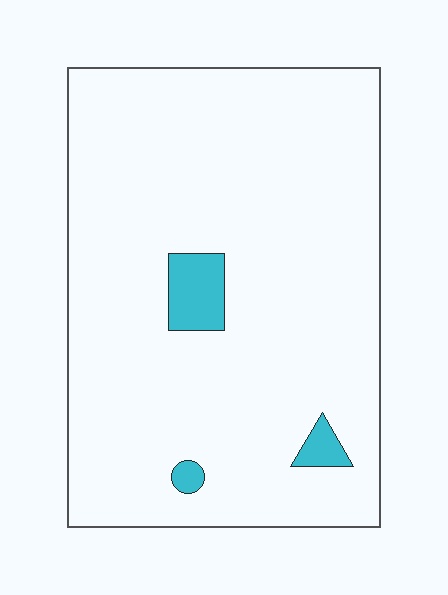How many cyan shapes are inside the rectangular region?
3.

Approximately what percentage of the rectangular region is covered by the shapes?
Approximately 5%.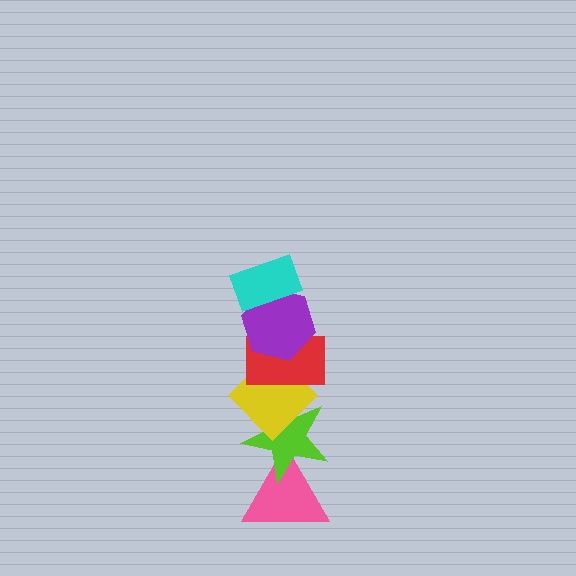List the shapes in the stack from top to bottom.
From top to bottom: the cyan rectangle, the purple hexagon, the red rectangle, the yellow diamond, the lime star, the pink triangle.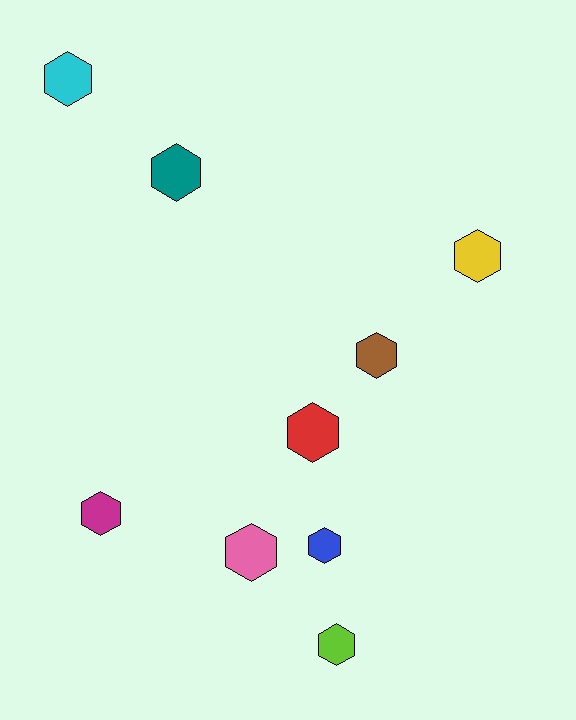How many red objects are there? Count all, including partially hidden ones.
There is 1 red object.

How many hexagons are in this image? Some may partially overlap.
There are 9 hexagons.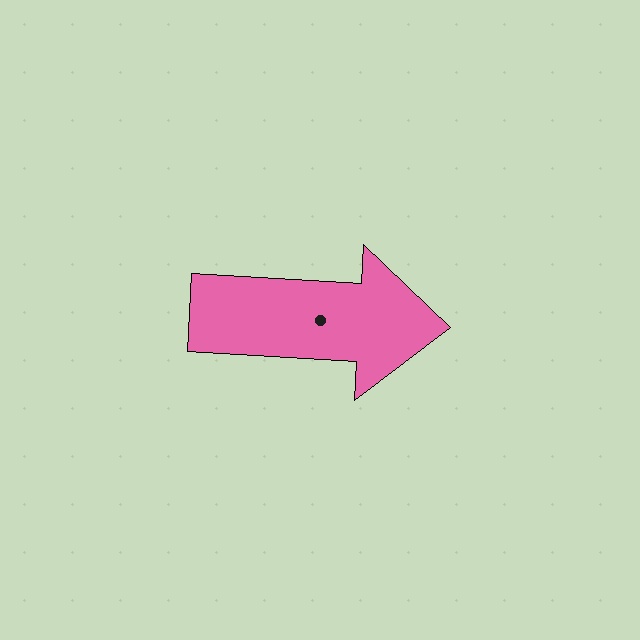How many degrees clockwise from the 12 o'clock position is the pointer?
Approximately 93 degrees.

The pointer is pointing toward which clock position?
Roughly 3 o'clock.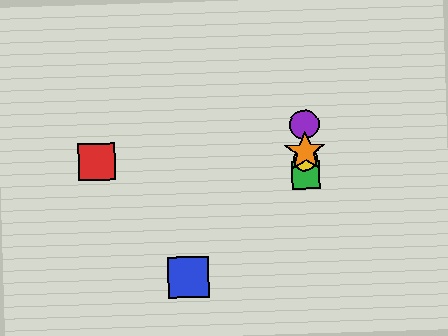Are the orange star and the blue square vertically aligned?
No, the orange star is at x≈305 and the blue square is at x≈188.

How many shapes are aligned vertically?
4 shapes (the green square, the yellow circle, the purple circle, the orange star) are aligned vertically.